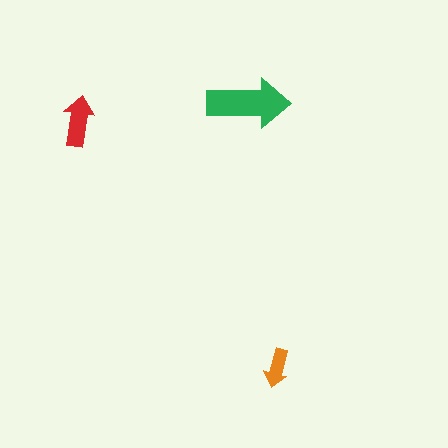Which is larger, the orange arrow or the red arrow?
The red one.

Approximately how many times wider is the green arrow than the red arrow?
About 1.5 times wider.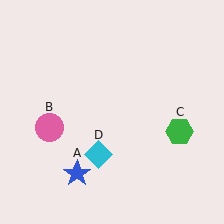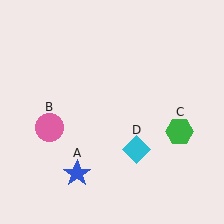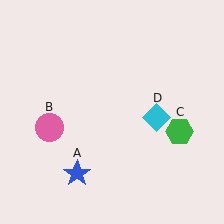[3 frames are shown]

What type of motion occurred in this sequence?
The cyan diamond (object D) rotated counterclockwise around the center of the scene.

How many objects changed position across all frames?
1 object changed position: cyan diamond (object D).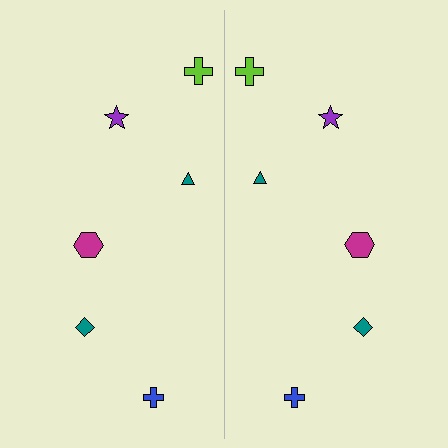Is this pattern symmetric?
Yes, this pattern has bilateral (reflection) symmetry.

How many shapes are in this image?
There are 12 shapes in this image.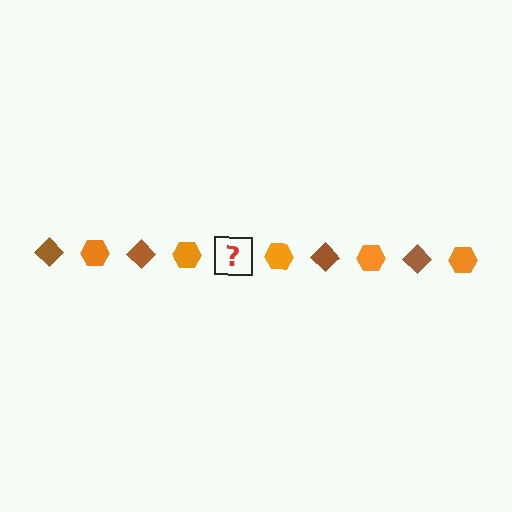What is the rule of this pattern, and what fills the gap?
The rule is that the pattern alternates between brown diamond and orange hexagon. The gap should be filled with a brown diamond.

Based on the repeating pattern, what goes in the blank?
The blank should be a brown diamond.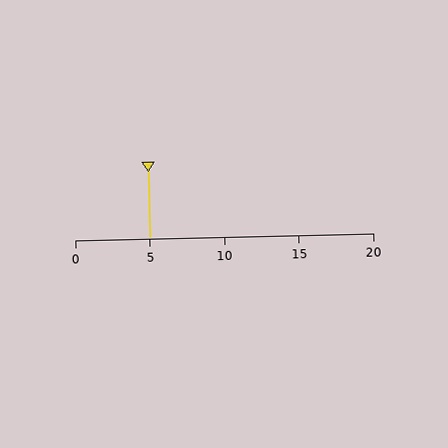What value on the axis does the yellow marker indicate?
The marker indicates approximately 5.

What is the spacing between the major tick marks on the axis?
The major ticks are spaced 5 apart.